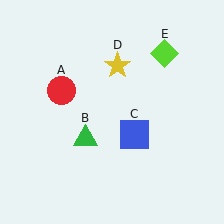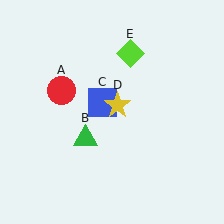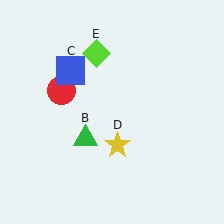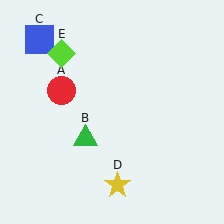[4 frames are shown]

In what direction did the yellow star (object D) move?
The yellow star (object D) moved down.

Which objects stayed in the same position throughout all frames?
Red circle (object A) and green triangle (object B) remained stationary.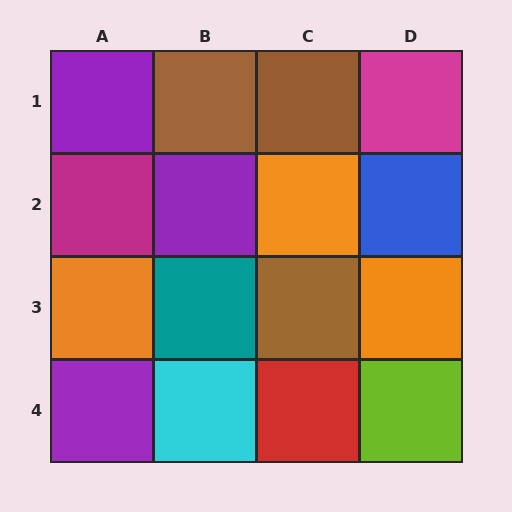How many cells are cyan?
1 cell is cyan.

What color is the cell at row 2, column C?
Orange.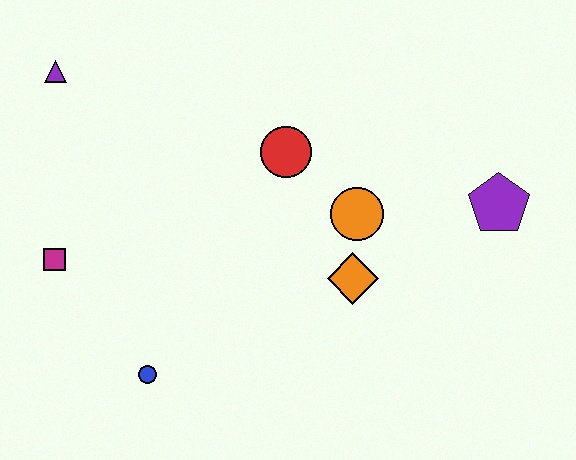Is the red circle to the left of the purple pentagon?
Yes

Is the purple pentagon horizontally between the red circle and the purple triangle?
No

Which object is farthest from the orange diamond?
The purple triangle is farthest from the orange diamond.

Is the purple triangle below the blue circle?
No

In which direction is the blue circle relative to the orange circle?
The blue circle is to the left of the orange circle.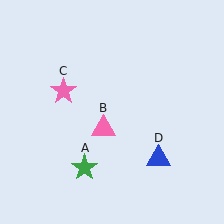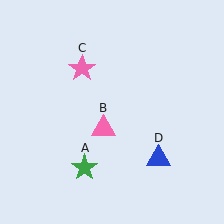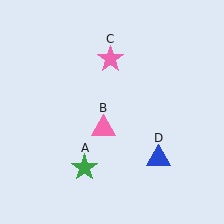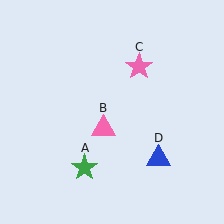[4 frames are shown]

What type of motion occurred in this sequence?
The pink star (object C) rotated clockwise around the center of the scene.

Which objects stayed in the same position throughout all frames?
Green star (object A) and pink triangle (object B) and blue triangle (object D) remained stationary.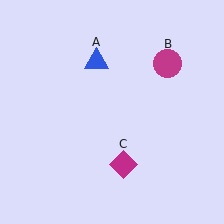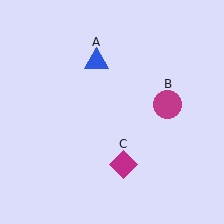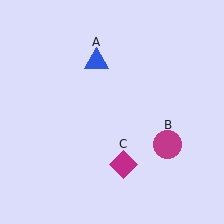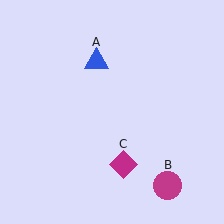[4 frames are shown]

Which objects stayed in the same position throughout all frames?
Blue triangle (object A) and magenta diamond (object C) remained stationary.